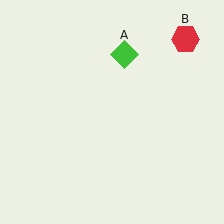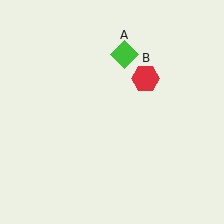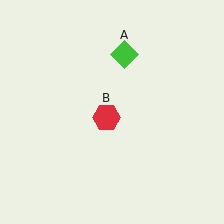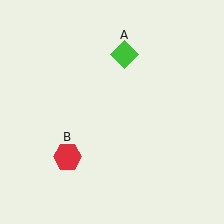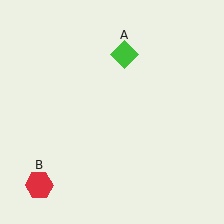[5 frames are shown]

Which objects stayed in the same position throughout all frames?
Green diamond (object A) remained stationary.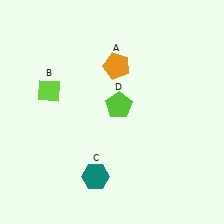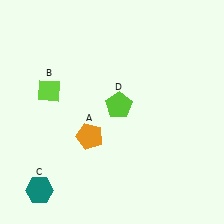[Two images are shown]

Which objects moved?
The objects that moved are: the orange pentagon (A), the teal hexagon (C).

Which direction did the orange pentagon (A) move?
The orange pentagon (A) moved down.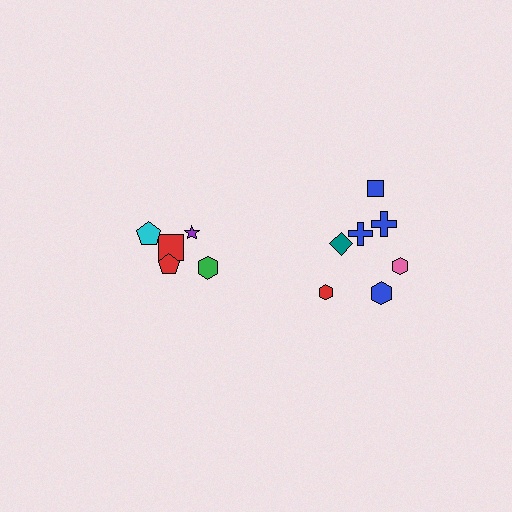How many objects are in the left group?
There are 5 objects.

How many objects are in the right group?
There are 7 objects.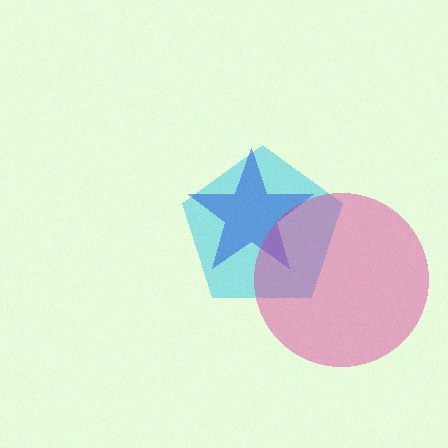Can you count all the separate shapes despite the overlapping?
Yes, there are 3 separate shapes.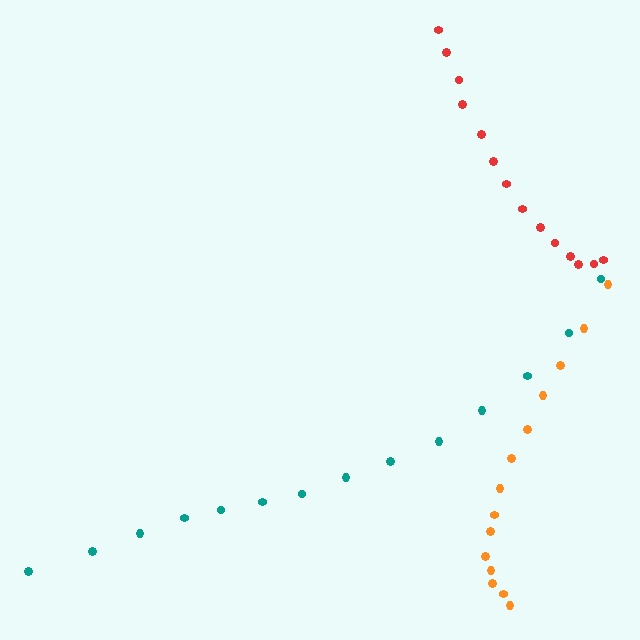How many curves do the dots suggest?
There are 3 distinct paths.